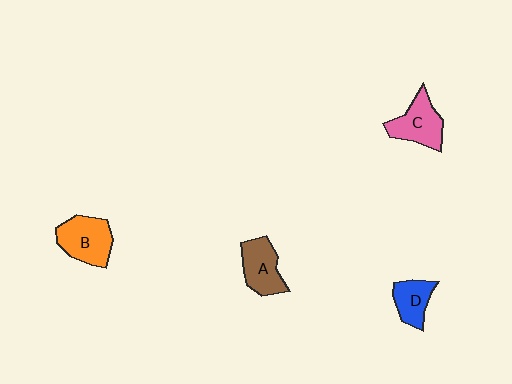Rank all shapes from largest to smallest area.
From largest to smallest: B (orange), C (pink), A (brown), D (blue).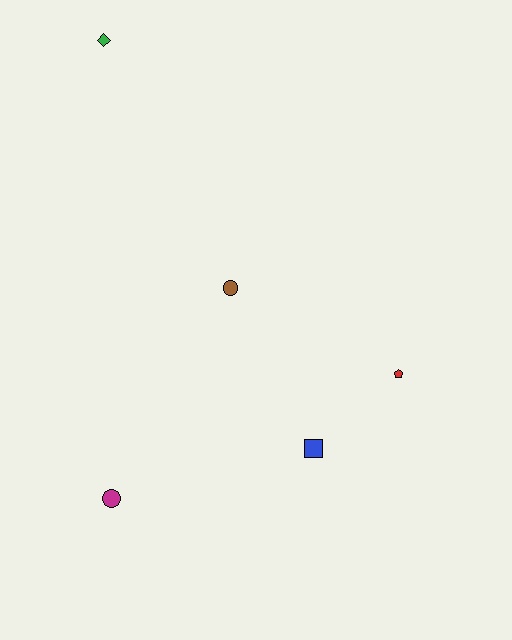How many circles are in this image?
There are 2 circles.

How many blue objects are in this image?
There is 1 blue object.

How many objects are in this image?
There are 5 objects.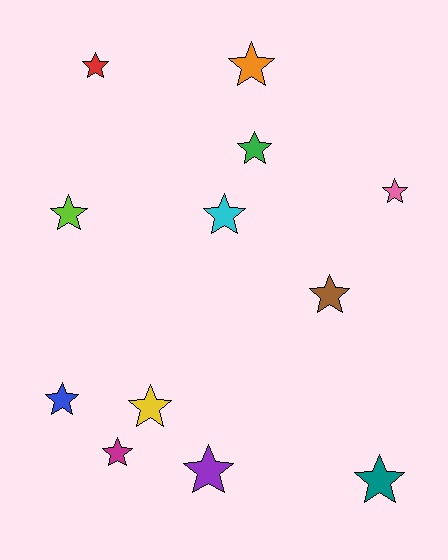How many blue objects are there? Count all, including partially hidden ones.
There is 1 blue object.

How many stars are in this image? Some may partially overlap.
There are 12 stars.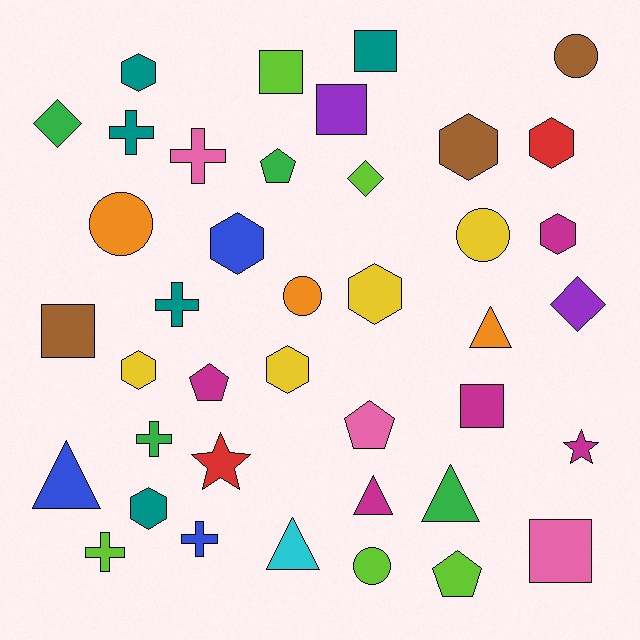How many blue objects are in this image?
There are 3 blue objects.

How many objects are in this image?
There are 40 objects.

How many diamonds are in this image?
There are 3 diamonds.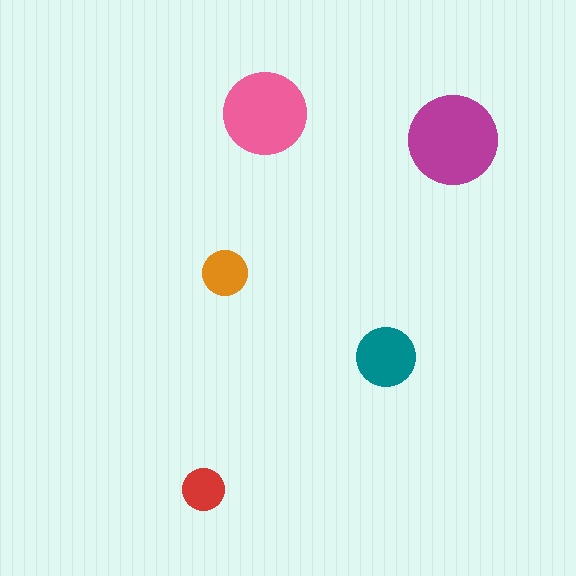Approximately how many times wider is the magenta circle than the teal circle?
About 1.5 times wider.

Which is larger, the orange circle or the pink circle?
The pink one.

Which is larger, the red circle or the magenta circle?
The magenta one.